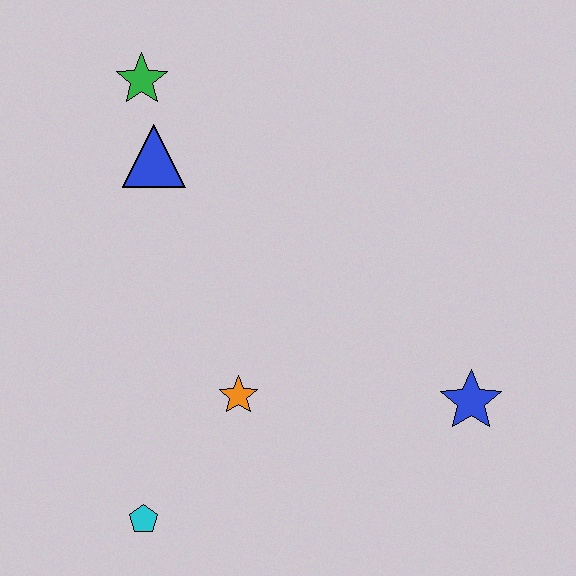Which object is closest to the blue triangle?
The green star is closest to the blue triangle.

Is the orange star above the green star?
No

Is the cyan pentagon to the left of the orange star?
Yes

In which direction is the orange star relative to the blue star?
The orange star is to the left of the blue star.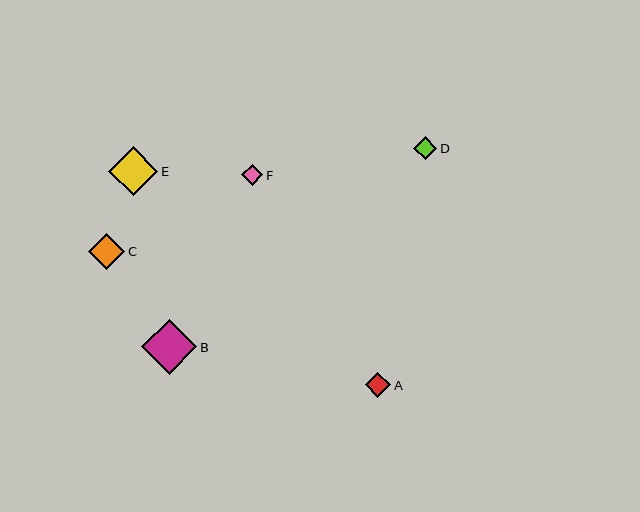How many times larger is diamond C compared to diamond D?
Diamond C is approximately 1.5 times the size of diamond D.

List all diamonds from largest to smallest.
From largest to smallest: B, E, C, A, D, F.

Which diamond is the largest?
Diamond B is the largest with a size of approximately 55 pixels.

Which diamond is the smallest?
Diamond F is the smallest with a size of approximately 22 pixels.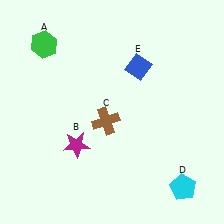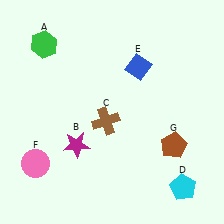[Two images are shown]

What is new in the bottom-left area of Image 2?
A pink circle (F) was added in the bottom-left area of Image 2.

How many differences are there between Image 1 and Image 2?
There are 2 differences between the two images.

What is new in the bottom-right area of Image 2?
A brown pentagon (G) was added in the bottom-right area of Image 2.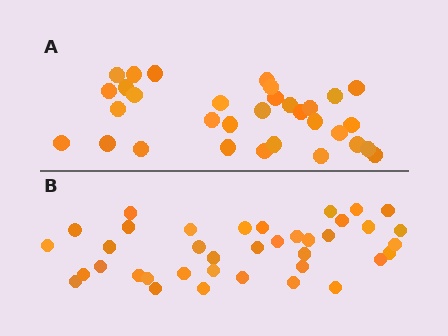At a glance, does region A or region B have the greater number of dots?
Region B (the bottom region) has more dots.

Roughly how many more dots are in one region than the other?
Region B has about 6 more dots than region A.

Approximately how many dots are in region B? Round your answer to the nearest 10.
About 40 dots. (The exact count is 38, which rounds to 40.)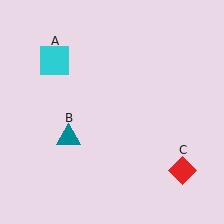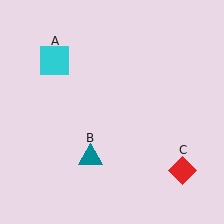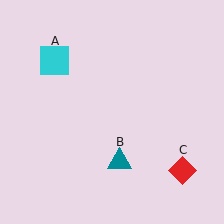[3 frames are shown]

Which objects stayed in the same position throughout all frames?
Cyan square (object A) and red diamond (object C) remained stationary.